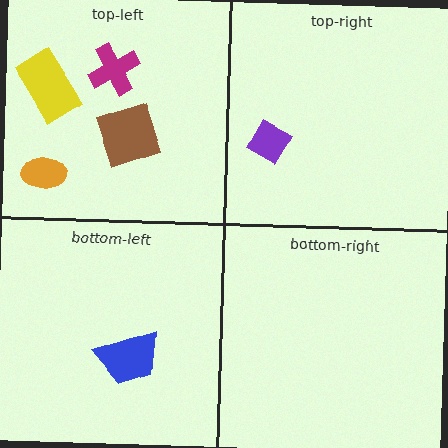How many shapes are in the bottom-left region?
1.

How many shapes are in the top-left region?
4.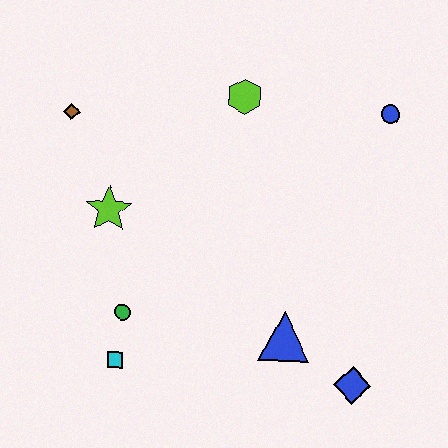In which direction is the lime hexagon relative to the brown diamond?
The lime hexagon is to the right of the brown diamond.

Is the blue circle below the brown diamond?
No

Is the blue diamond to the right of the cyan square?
Yes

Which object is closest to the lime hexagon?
The blue circle is closest to the lime hexagon.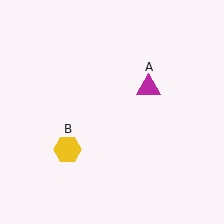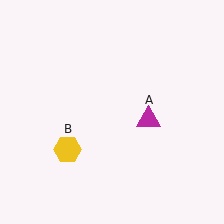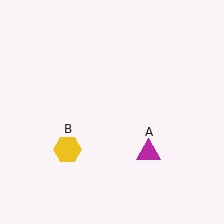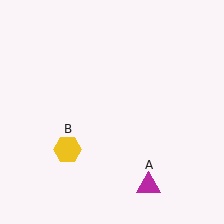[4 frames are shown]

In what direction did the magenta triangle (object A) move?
The magenta triangle (object A) moved down.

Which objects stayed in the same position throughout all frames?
Yellow hexagon (object B) remained stationary.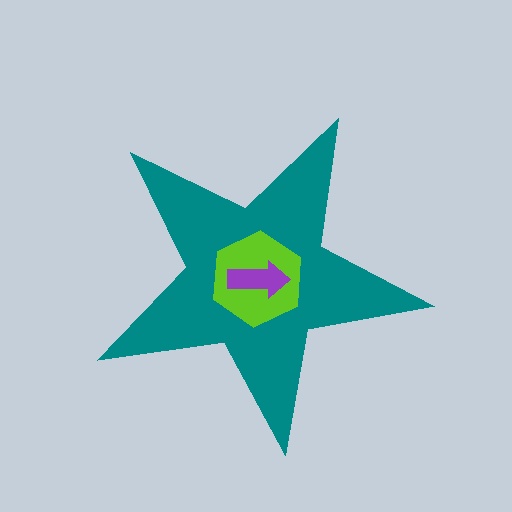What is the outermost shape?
The teal star.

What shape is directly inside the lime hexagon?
The purple arrow.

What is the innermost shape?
The purple arrow.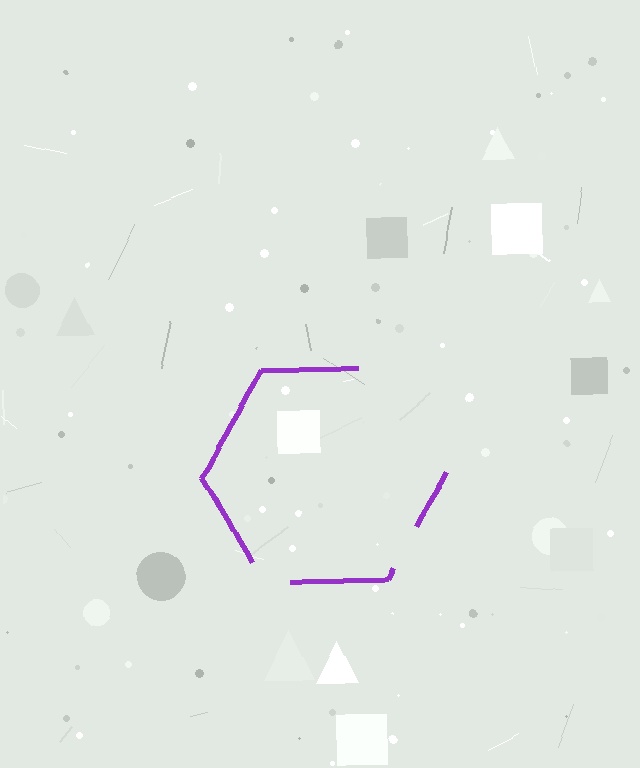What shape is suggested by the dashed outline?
The dashed outline suggests a hexagon.